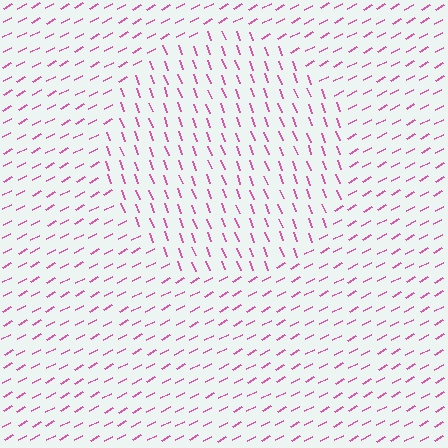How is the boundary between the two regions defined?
The boundary is defined purely by a change in line orientation (approximately 82 degrees difference). All lines are the same color and thickness.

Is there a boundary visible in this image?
Yes, there is a texture boundary formed by a change in line orientation.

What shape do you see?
I see a circle.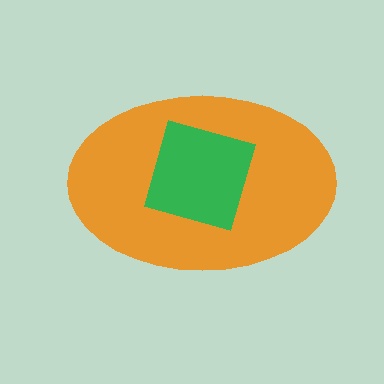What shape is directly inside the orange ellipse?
The green diamond.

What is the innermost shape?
The green diamond.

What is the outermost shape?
The orange ellipse.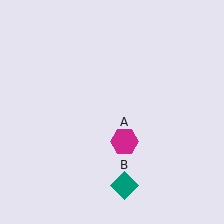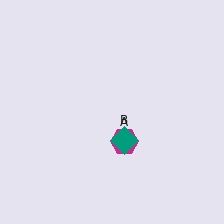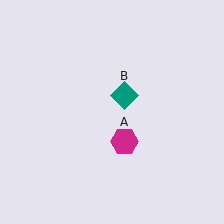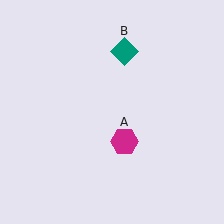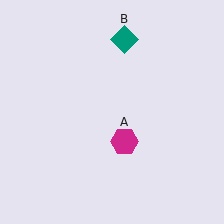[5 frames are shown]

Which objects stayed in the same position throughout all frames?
Magenta hexagon (object A) remained stationary.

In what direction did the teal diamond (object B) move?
The teal diamond (object B) moved up.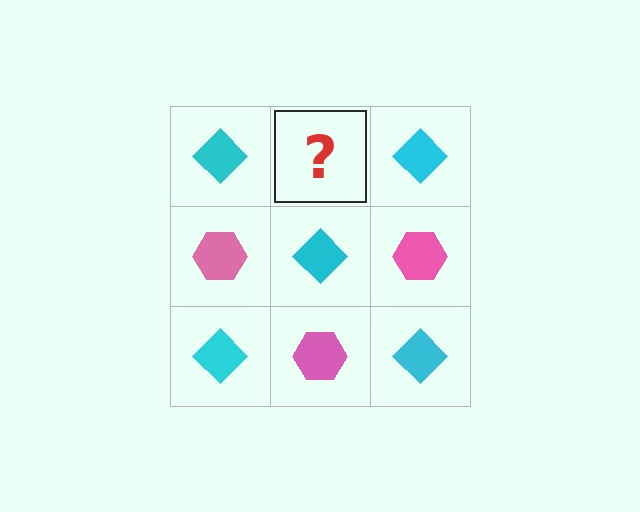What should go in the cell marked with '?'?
The missing cell should contain a pink hexagon.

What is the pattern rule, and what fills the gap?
The rule is that it alternates cyan diamond and pink hexagon in a checkerboard pattern. The gap should be filled with a pink hexagon.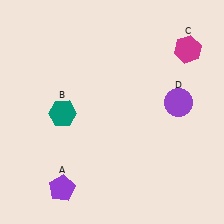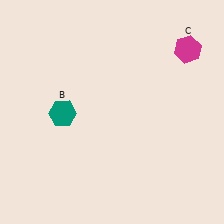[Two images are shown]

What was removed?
The purple pentagon (A), the purple circle (D) were removed in Image 2.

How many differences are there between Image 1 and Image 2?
There are 2 differences between the two images.